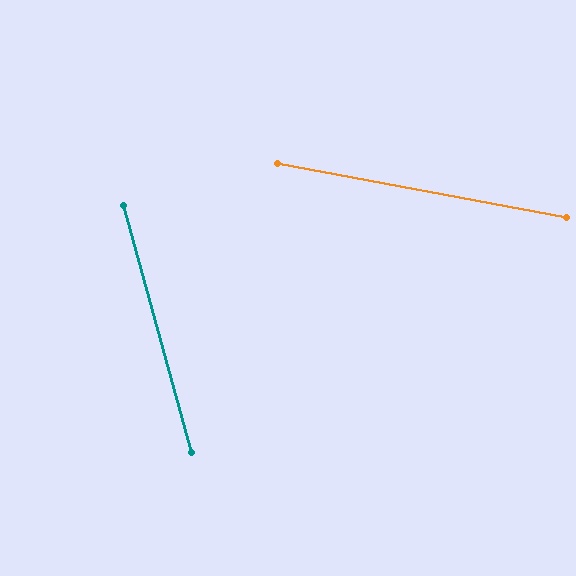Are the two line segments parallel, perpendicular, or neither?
Neither parallel nor perpendicular — they differ by about 64°.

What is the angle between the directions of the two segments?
Approximately 64 degrees.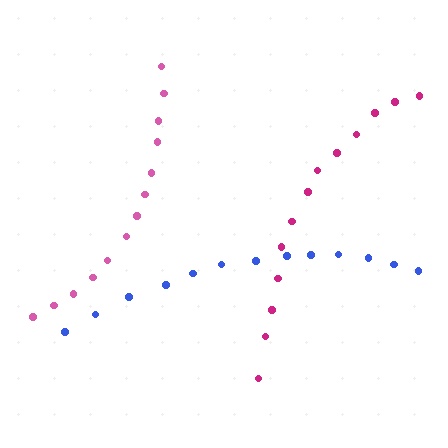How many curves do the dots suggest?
There are 3 distinct paths.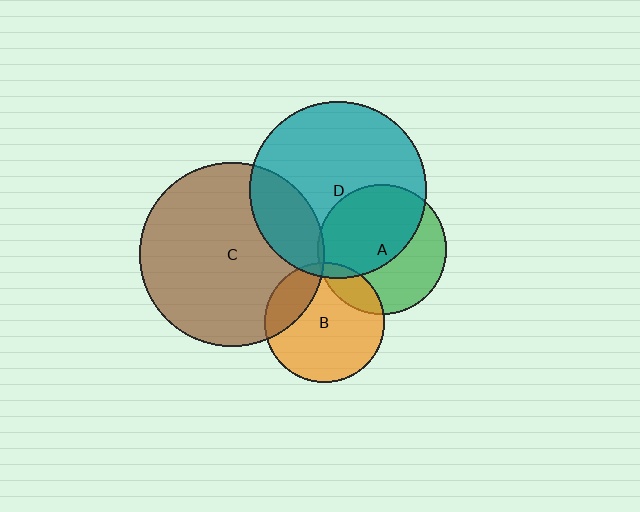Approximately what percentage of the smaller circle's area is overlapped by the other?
Approximately 55%.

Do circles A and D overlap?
Yes.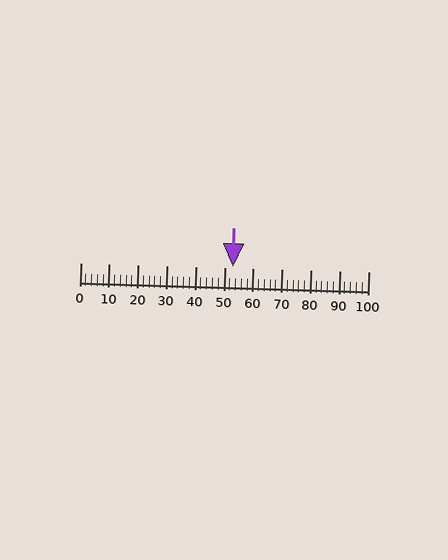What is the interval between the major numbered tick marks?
The major tick marks are spaced 10 units apart.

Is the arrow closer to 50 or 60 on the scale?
The arrow is closer to 50.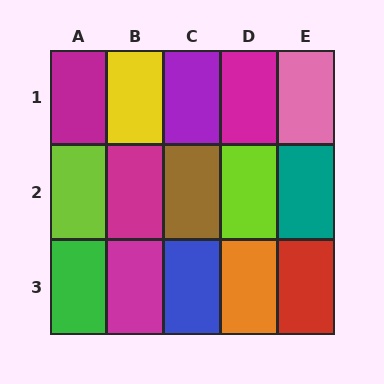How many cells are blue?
1 cell is blue.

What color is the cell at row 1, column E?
Pink.